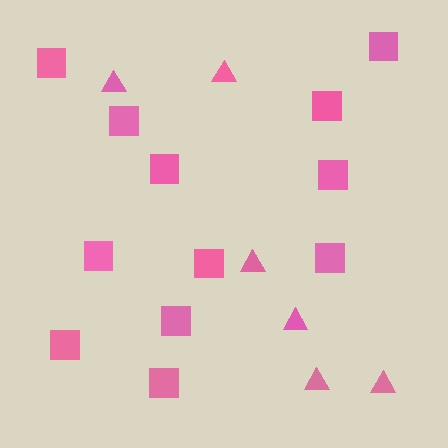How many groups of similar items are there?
There are 2 groups: one group of squares (12) and one group of triangles (6).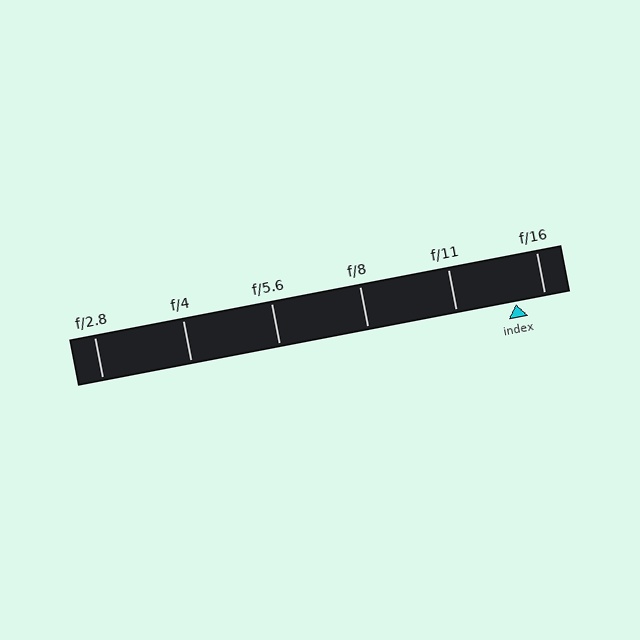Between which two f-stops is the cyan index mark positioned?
The index mark is between f/11 and f/16.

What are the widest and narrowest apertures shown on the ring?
The widest aperture shown is f/2.8 and the narrowest is f/16.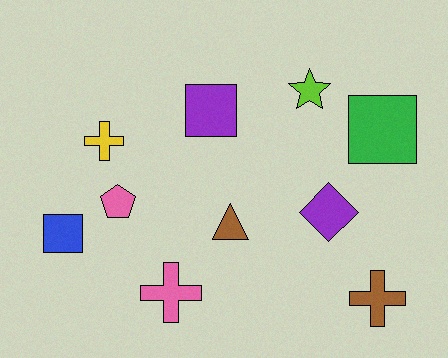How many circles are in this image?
There are no circles.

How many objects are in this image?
There are 10 objects.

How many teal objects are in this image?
There are no teal objects.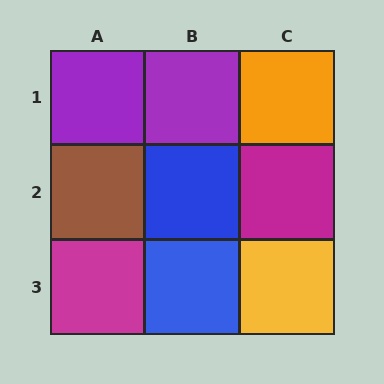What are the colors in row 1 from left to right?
Purple, purple, orange.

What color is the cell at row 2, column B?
Blue.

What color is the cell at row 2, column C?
Magenta.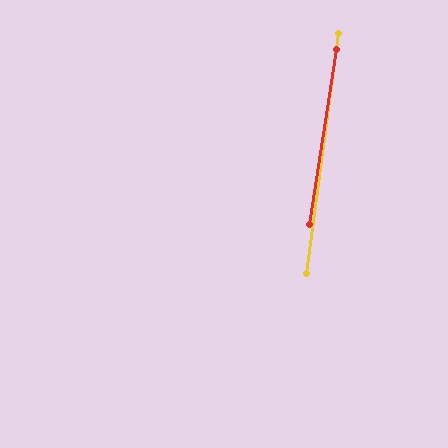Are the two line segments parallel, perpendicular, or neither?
Parallel — their directions differ by only 1.0°.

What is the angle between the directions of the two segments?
Approximately 1 degree.